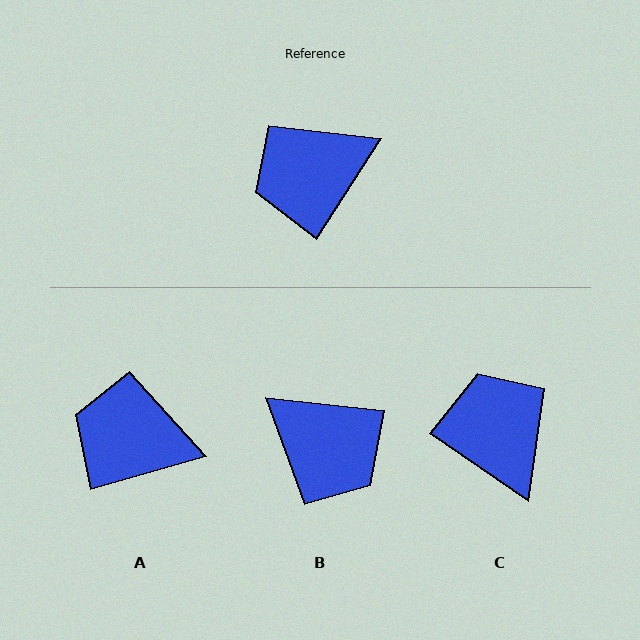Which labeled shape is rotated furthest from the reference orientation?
B, about 117 degrees away.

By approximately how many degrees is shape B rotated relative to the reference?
Approximately 117 degrees counter-clockwise.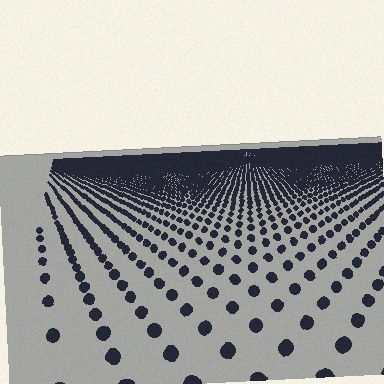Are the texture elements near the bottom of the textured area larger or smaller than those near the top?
Larger. Near the bottom, elements are closer to the viewer and appear at a bigger on-screen size.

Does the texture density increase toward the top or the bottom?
Density increases toward the top.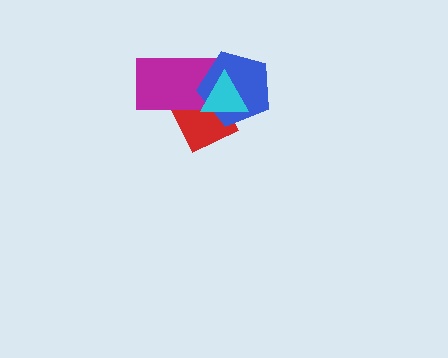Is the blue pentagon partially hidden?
Yes, it is partially covered by another shape.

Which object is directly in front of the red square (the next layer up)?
The magenta rectangle is directly in front of the red square.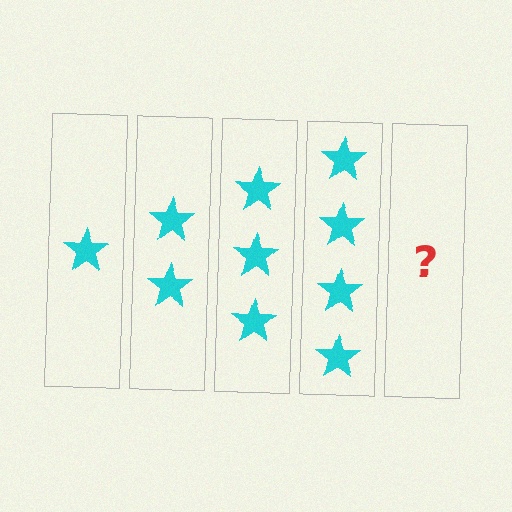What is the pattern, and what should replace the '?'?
The pattern is that each step adds one more star. The '?' should be 5 stars.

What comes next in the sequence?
The next element should be 5 stars.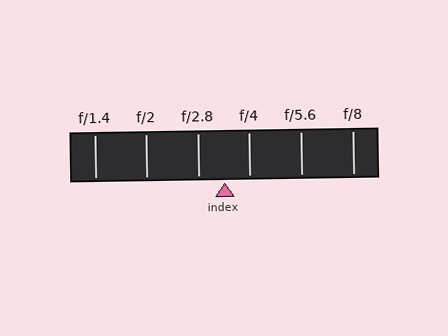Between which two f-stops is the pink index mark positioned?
The index mark is between f/2.8 and f/4.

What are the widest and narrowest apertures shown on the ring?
The widest aperture shown is f/1.4 and the narrowest is f/8.